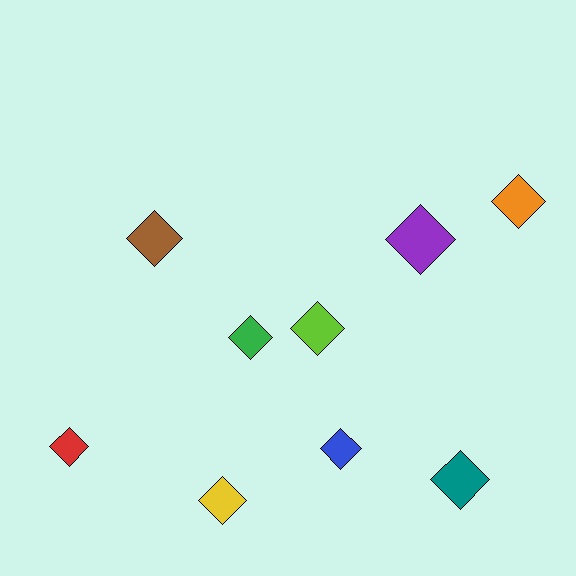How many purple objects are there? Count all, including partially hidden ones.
There is 1 purple object.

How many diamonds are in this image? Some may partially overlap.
There are 9 diamonds.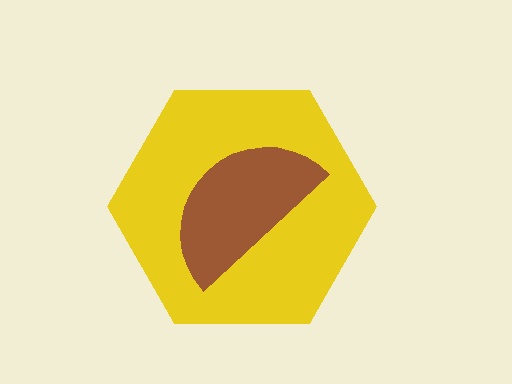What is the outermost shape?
The yellow hexagon.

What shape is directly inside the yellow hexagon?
The brown semicircle.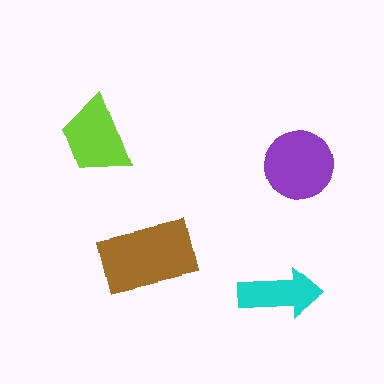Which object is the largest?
The brown rectangle.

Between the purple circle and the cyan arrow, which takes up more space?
The purple circle.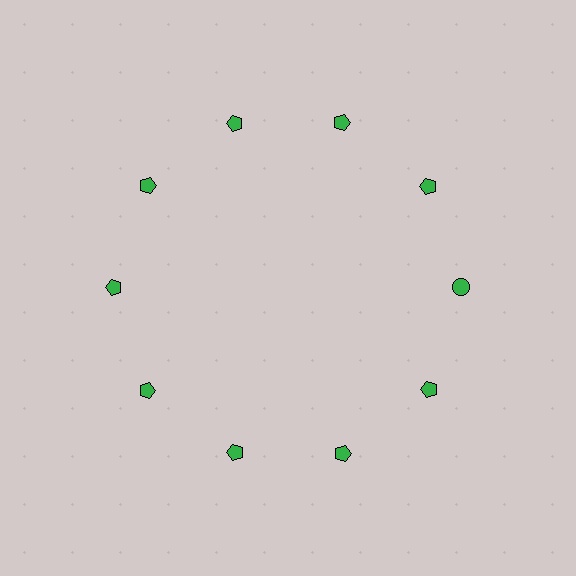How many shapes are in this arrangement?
There are 10 shapes arranged in a ring pattern.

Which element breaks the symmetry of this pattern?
The green circle at roughly the 3 o'clock position breaks the symmetry. All other shapes are green pentagons.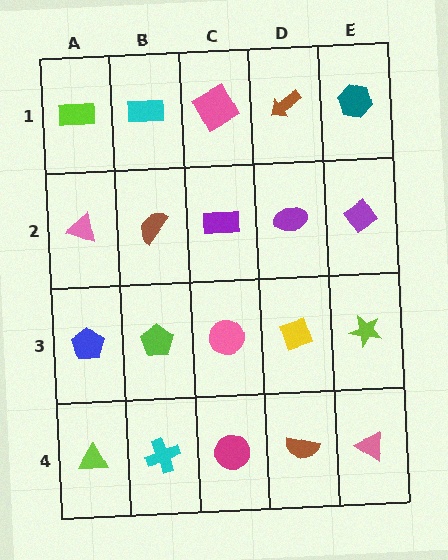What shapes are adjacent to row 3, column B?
A brown semicircle (row 2, column B), a cyan cross (row 4, column B), a blue pentagon (row 3, column A), a pink circle (row 3, column C).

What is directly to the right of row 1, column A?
A cyan rectangle.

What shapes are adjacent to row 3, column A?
A pink triangle (row 2, column A), a lime triangle (row 4, column A), a lime pentagon (row 3, column B).